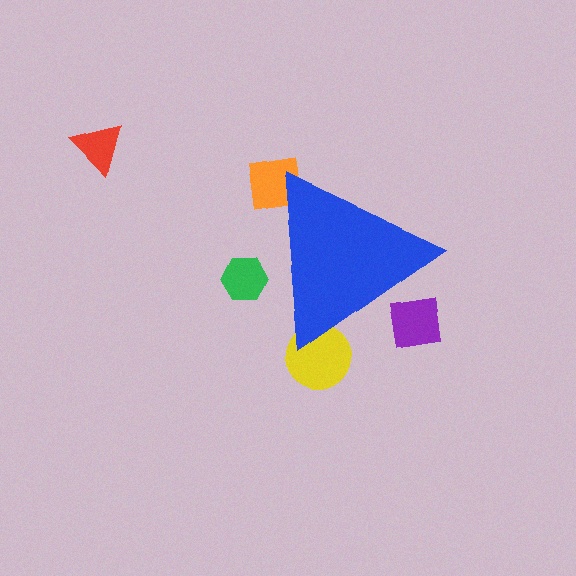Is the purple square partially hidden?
Yes, the purple square is partially hidden behind the blue triangle.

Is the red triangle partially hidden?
No, the red triangle is fully visible.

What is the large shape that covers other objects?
A blue triangle.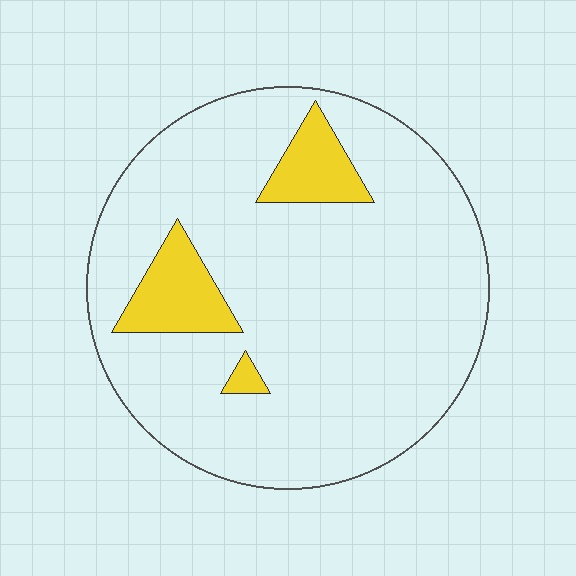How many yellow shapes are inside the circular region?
3.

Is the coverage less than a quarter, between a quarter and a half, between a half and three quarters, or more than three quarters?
Less than a quarter.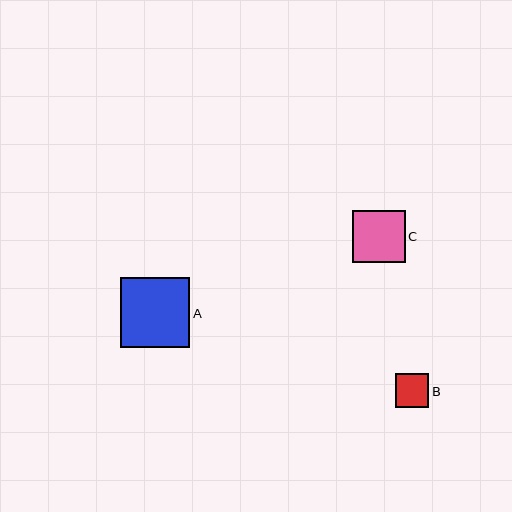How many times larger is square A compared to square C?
Square A is approximately 1.3 times the size of square C.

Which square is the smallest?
Square B is the smallest with a size of approximately 33 pixels.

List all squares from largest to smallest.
From largest to smallest: A, C, B.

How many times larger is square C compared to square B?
Square C is approximately 1.6 times the size of square B.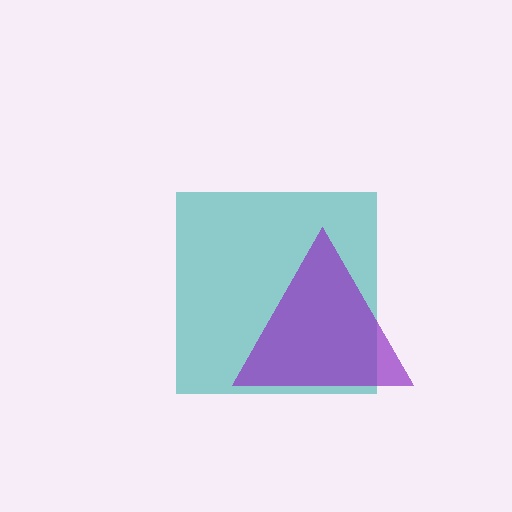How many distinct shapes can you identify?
There are 2 distinct shapes: a teal square, a purple triangle.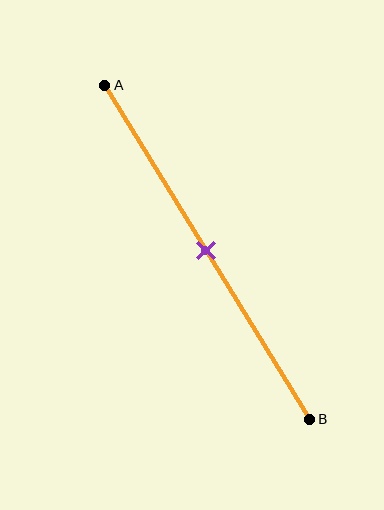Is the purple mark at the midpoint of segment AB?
Yes, the mark is approximately at the midpoint.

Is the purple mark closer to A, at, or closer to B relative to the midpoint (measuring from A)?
The purple mark is approximately at the midpoint of segment AB.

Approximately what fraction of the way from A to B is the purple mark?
The purple mark is approximately 50% of the way from A to B.